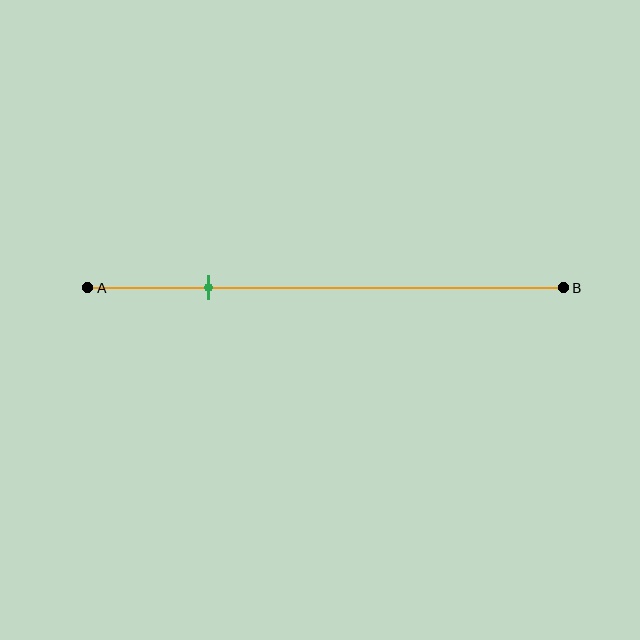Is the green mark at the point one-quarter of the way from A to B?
Yes, the mark is approximately at the one-quarter point.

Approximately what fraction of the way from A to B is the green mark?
The green mark is approximately 25% of the way from A to B.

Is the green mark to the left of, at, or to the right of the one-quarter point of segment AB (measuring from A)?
The green mark is approximately at the one-quarter point of segment AB.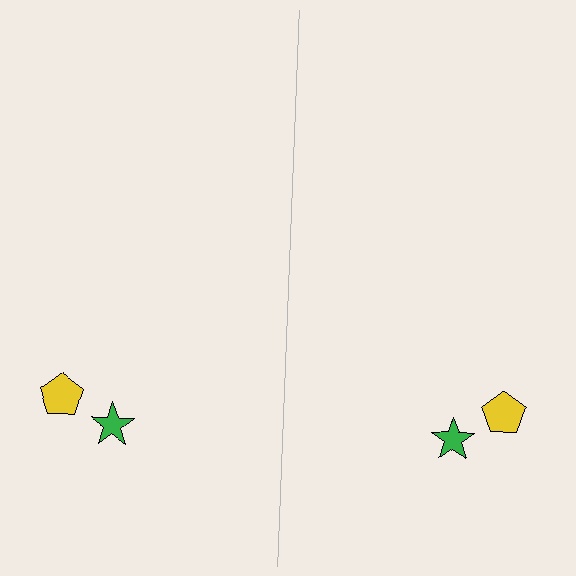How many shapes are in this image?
There are 4 shapes in this image.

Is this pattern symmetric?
Yes, this pattern has bilateral (reflection) symmetry.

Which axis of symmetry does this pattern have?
The pattern has a vertical axis of symmetry running through the center of the image.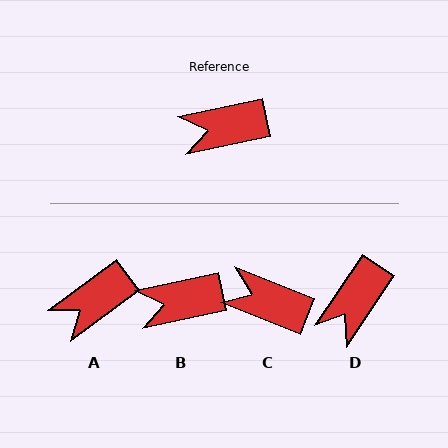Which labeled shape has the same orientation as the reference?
B.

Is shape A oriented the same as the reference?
No, it is off by about 25 degrees.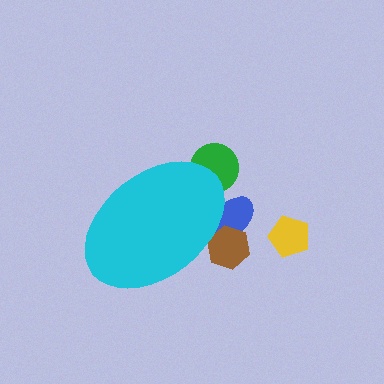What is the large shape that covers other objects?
A cyan ellipse.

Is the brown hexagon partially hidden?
Yes, the brown hexagon is partially hidden behind the cyan ellipse.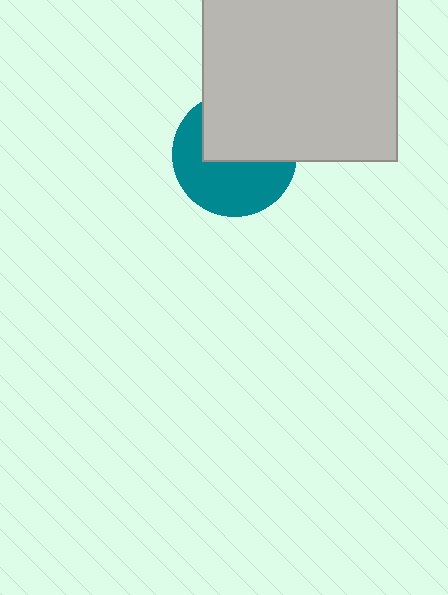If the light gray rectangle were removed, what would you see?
You would see the complete teal circle.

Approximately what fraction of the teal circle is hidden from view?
Roughly 46% of the teal circle is hidden behind the light gray rectangle.